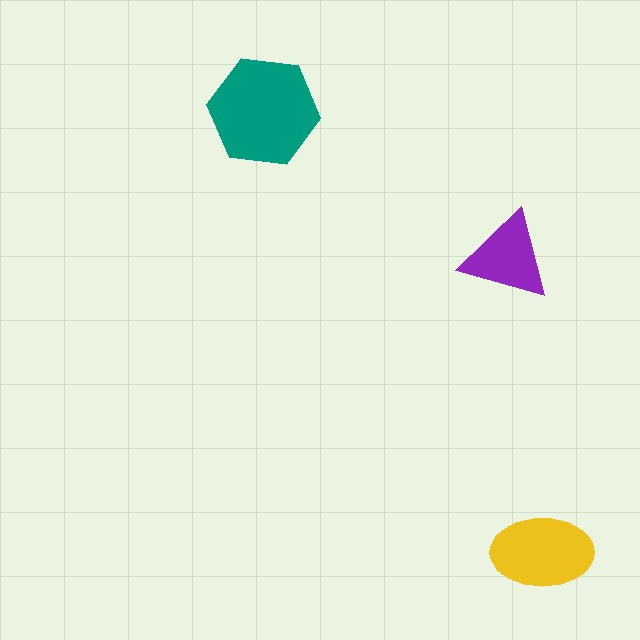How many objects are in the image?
There are 3 objects in the image.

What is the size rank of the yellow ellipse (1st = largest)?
2nd.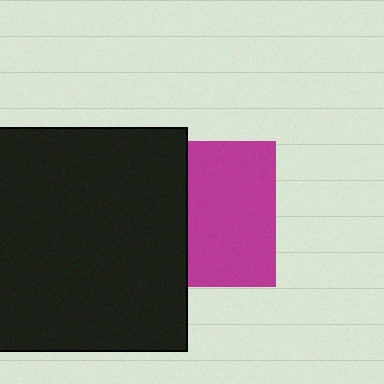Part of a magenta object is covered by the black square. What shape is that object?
It is a square.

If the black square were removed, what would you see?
You would see the complete magenta square.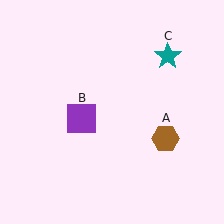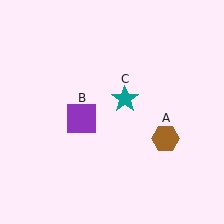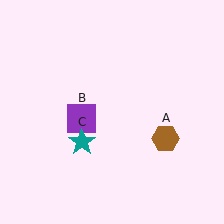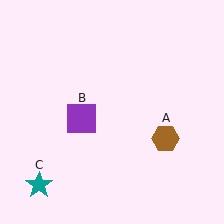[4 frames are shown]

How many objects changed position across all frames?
1 object changed position: teal star (object C).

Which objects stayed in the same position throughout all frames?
Brown hexagon (object A) and purple square (object B) remained stationary.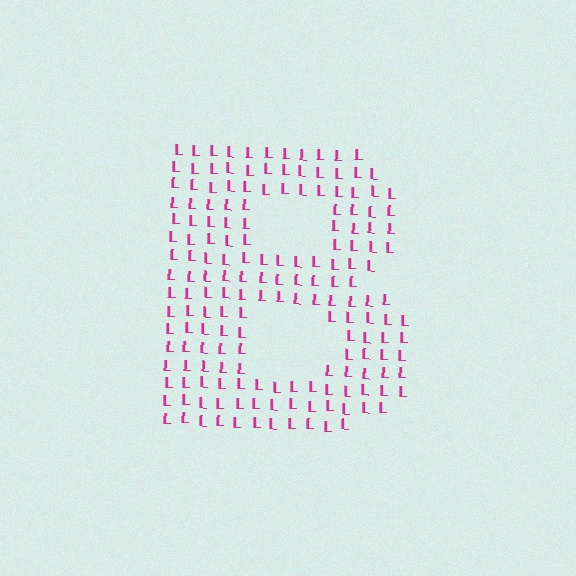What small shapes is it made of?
It is made of small letter L's.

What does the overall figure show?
The overall figure shows the letter B.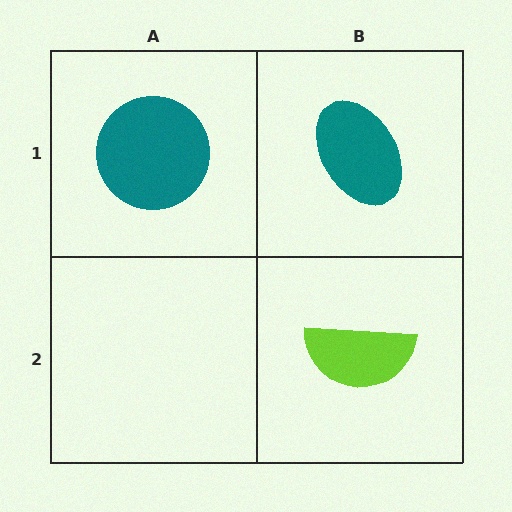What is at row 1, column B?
A teal ellipse.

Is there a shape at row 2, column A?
No, that cell is empty.